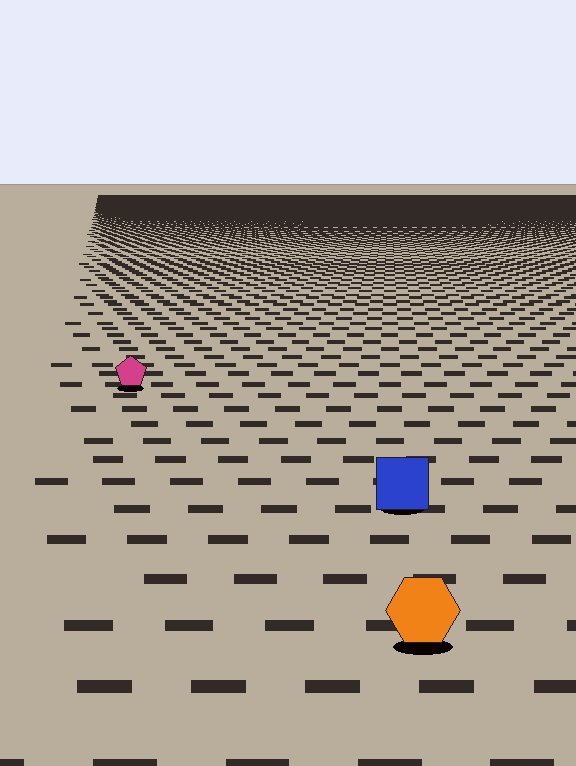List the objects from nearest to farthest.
From nearest to farthest: the orange hexagon, the blue square, the magenta pentagon.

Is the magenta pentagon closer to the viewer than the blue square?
No. The blue square is closer — you can tell from the texture gradient: the ground texture is coarser near it.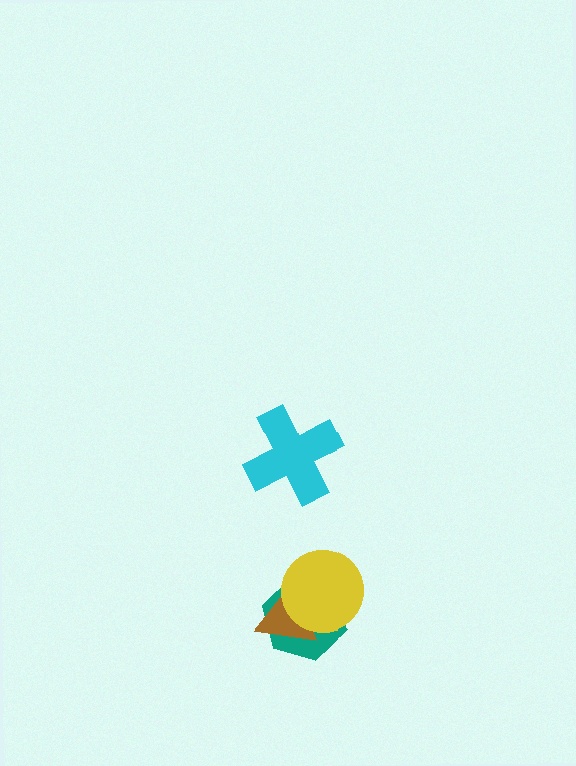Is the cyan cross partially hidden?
No, no other shape covers it.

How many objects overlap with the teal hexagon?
2 objects overlap with the teal hexagon.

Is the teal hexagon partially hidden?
Yes, it is partially covered by another shape.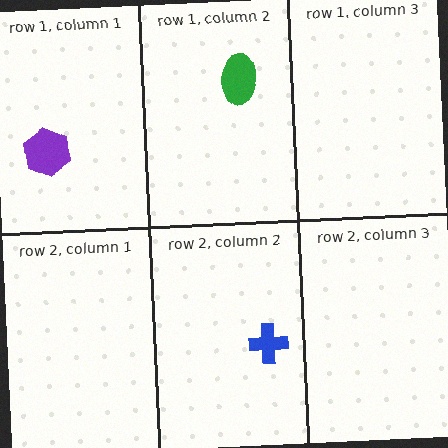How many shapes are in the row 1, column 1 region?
1.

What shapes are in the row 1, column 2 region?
The green ellipse.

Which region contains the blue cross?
The row 2, column 2 region.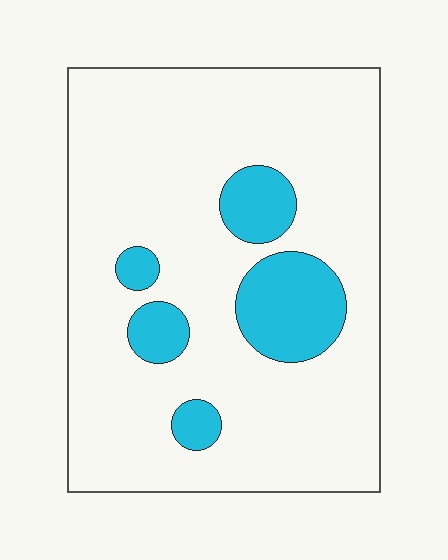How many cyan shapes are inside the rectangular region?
5.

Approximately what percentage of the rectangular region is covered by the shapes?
Approximately 15%.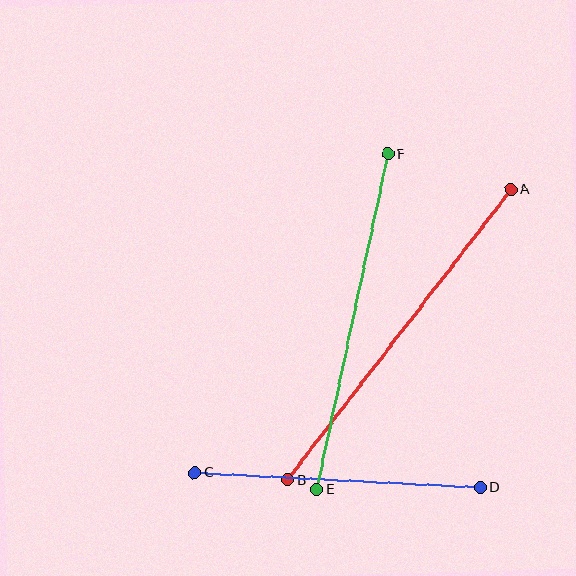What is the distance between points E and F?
The distance is approximately 343 pixels.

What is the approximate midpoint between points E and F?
The midpoint is at approximately (352, 322) pixels.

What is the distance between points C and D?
The distance is approximately 286 pixels.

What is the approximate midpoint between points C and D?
The midpoint is at approximately (338, 480) pixels.